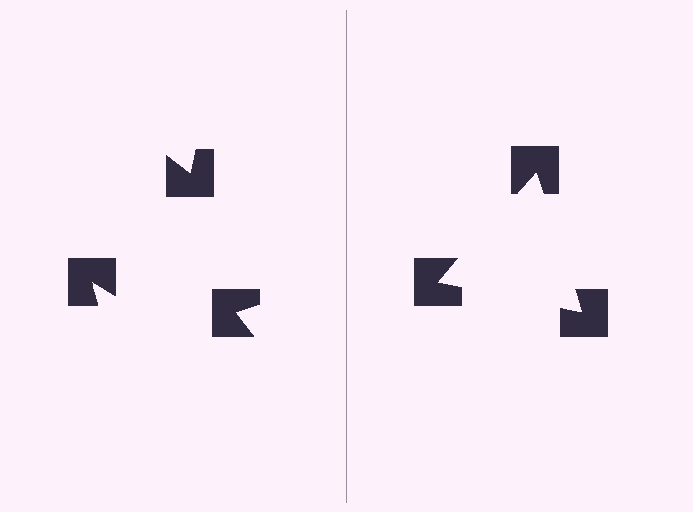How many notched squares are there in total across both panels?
6 — 3 on each side.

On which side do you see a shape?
An illusory triangle appears on the right side. On the left side the wedge cuts are rotated, so no coherent shape forms.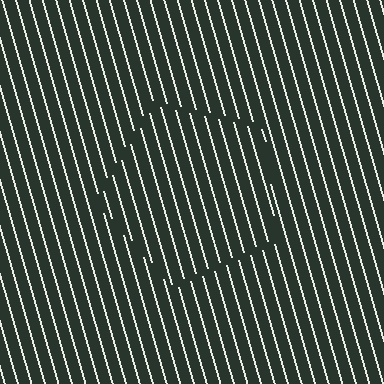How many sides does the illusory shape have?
5 sides — the line-ends trace a pentagon.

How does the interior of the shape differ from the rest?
The interior of the shape contains the same grating, shifted by half a period — the contour is defined by the phase discontinuity where line-ends from the inner and outer gratings abut.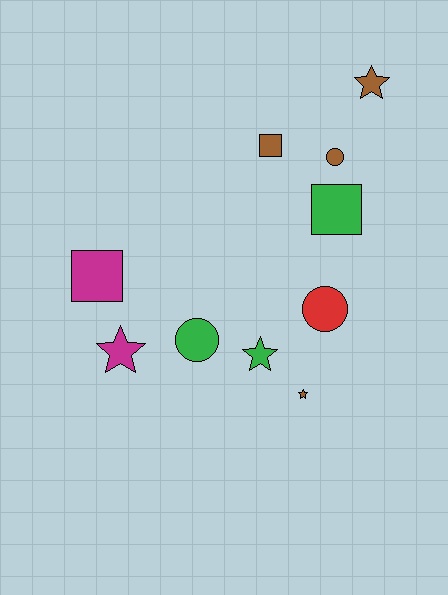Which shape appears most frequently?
Star, with 4 objects.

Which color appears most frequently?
Brown, with 4 objects.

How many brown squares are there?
There is 1 brown square.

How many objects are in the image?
There are 10 objects.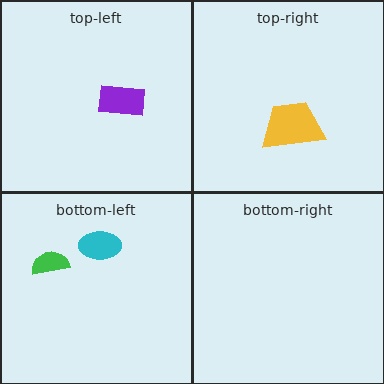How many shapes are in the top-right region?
1.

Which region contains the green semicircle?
The bottom-left region.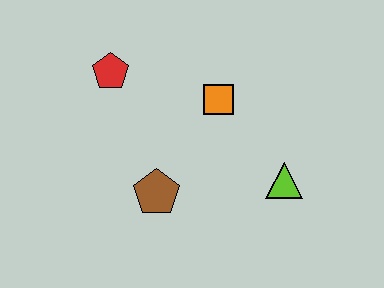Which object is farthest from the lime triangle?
The red pentagon is farthest from the lime triangle.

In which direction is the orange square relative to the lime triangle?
The orange square is above the lime triangle.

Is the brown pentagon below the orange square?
Yes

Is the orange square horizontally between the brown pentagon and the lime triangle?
Yes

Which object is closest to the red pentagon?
The orange square is closest to the red pentagon.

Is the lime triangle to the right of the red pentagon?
Yes